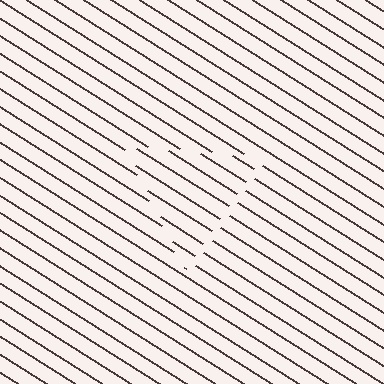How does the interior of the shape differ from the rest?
The interior of the shape contains the same grating, shifted by half a period — the contour is defined by the phase discontinuity where line-ends from the inner and outer gratings abut.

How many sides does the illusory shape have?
3 sides — the line-ends trace a triangle.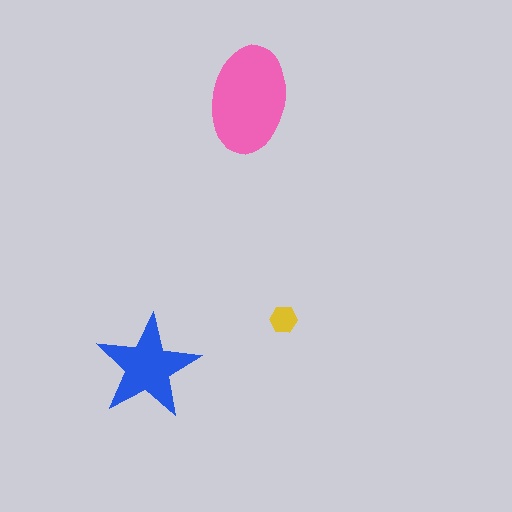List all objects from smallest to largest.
The yellow hexagon, the blue star, the pink ellipse.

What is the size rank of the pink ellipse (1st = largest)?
1st.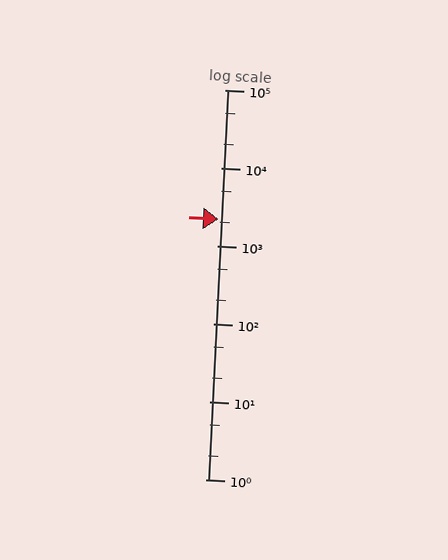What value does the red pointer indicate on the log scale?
The pointer indicates approximately 2200.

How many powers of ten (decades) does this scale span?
The scale spans 5 decades, from 1 to 100000.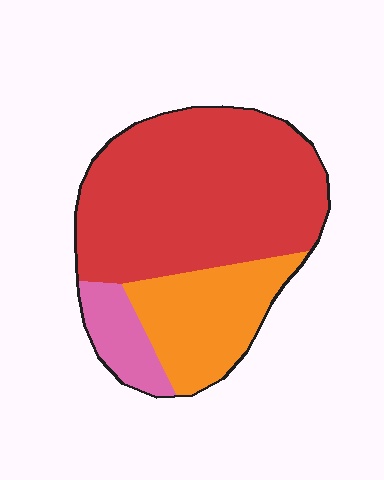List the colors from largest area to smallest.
From largest to smallest: red, orange, pink.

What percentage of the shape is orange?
Orange covers about 25% of the shape.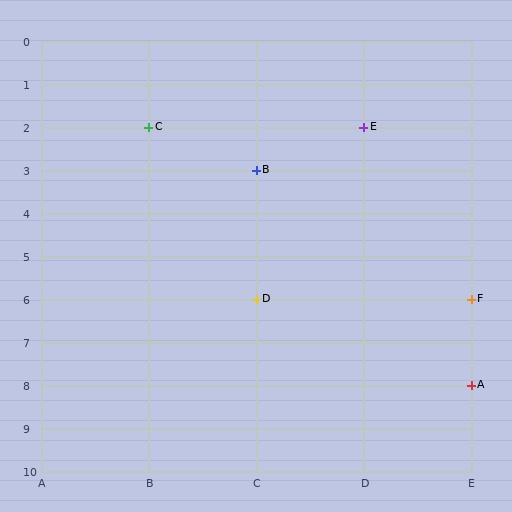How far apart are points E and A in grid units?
Points E and A are 1 column and 6 rows apart (about 6.1 grid units diagonally).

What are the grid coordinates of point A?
Point A is at grid coordinates (E, 8).